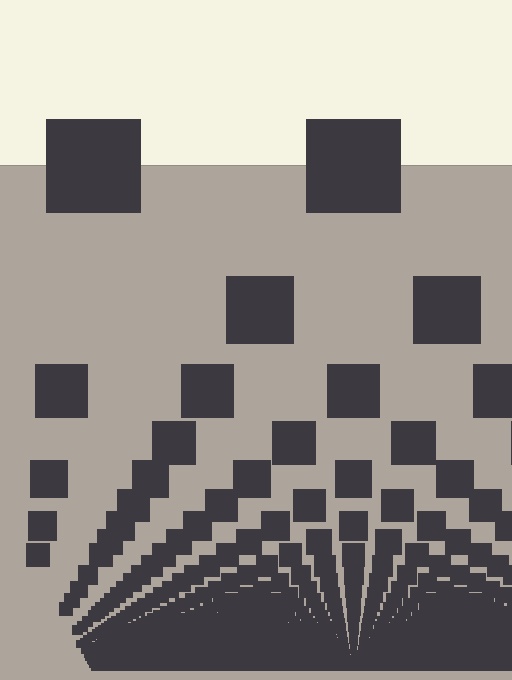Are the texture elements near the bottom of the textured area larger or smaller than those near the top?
Smaller. The gradient is inverted — elements near the bottom are smaller and denser.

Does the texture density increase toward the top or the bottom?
Density increases toward the bottom.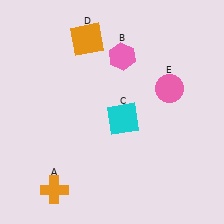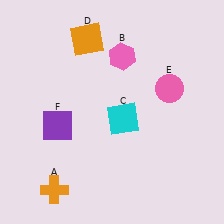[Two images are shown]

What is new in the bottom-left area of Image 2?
A purple square (F) was added in the bottom-left area of Image 2.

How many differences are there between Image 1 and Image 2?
There is 1 difference between the two images.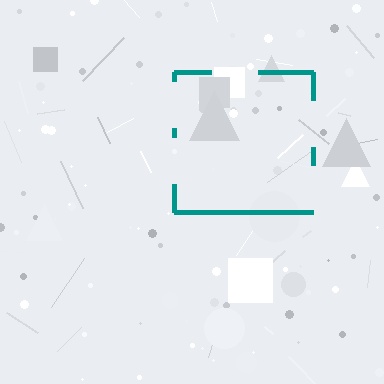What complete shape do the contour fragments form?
The contour fragments form a square.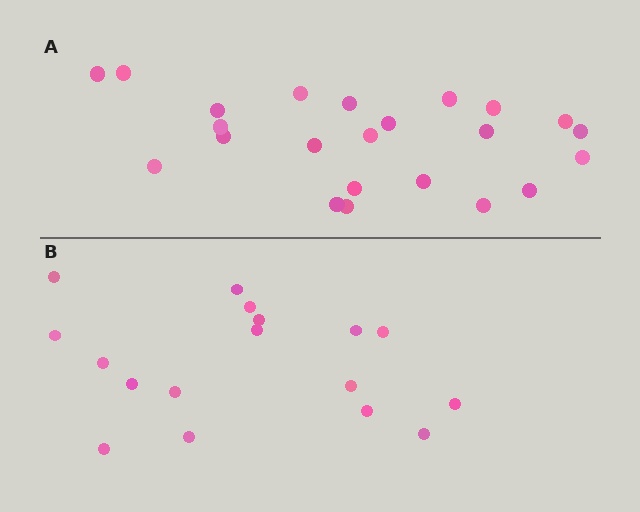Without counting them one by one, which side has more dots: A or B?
Region A (the top region) has more dots.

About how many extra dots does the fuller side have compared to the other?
Region A has about 6 more dots than region B.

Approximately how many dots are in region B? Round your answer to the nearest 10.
About 20 dots. (The exact count is 17, which rounds to 20.)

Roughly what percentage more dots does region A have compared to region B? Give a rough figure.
About 35% more.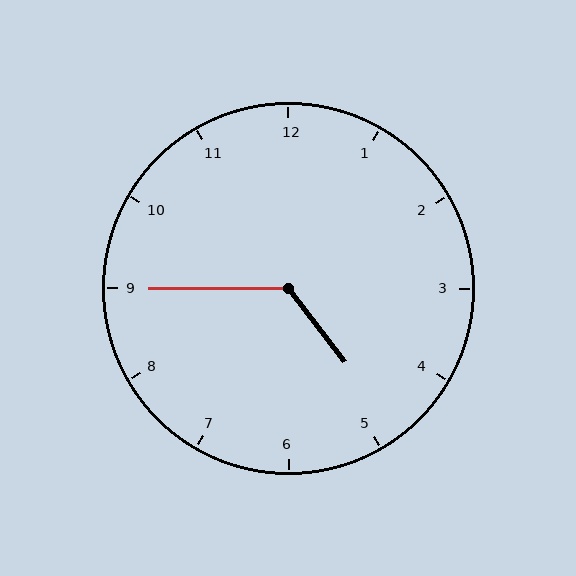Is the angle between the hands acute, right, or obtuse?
It is obtuse.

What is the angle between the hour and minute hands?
Approximately 128 degrees.